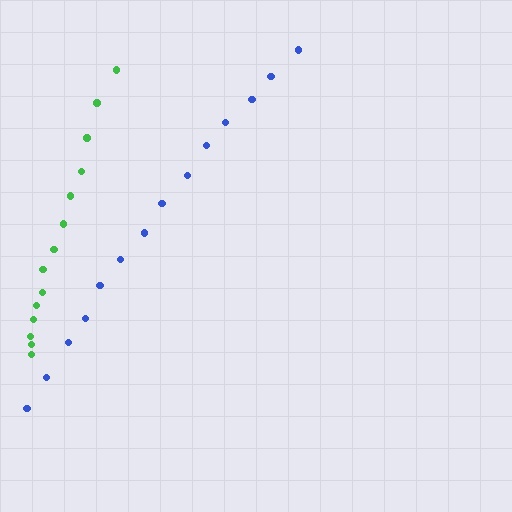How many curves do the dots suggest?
There are 2 distinct paths.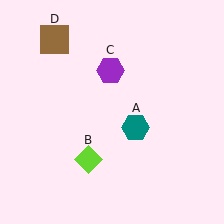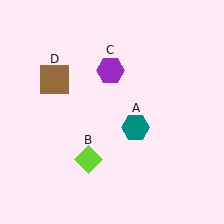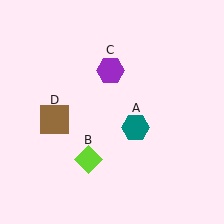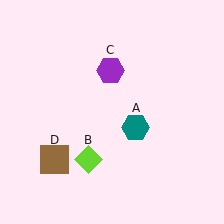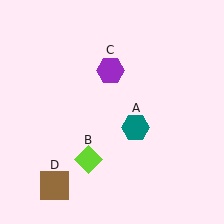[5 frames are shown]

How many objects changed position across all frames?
1 object changed position: brown square (object D).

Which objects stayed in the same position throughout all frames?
Teal hexagon (object A) and lime diamond (object B) and purple hexagon (object C) remained stationary.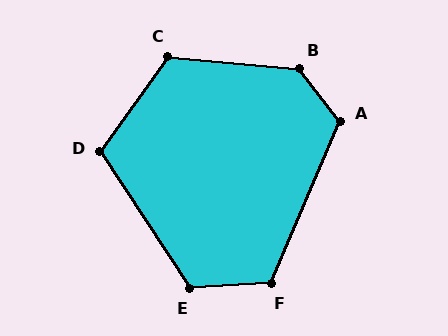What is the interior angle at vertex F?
Approximately 116 degrees (obtuse).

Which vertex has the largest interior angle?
B, at approximately 132 degrees.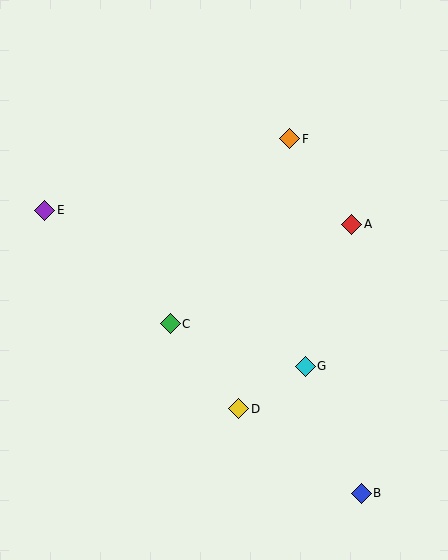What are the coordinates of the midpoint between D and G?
The midpoint between D and G is at (272, 387).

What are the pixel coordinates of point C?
Point C is at (170, 324).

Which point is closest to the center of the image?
Point C at (170, 324) is closest to the center.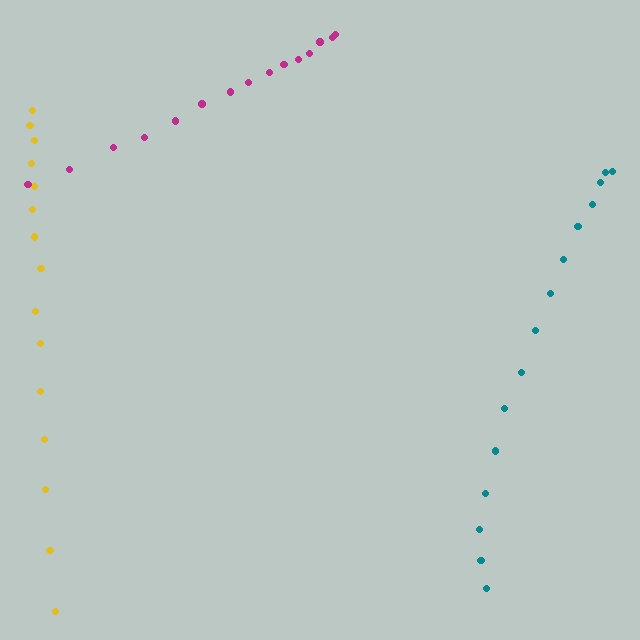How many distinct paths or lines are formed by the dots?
There are 3 distinct paths.